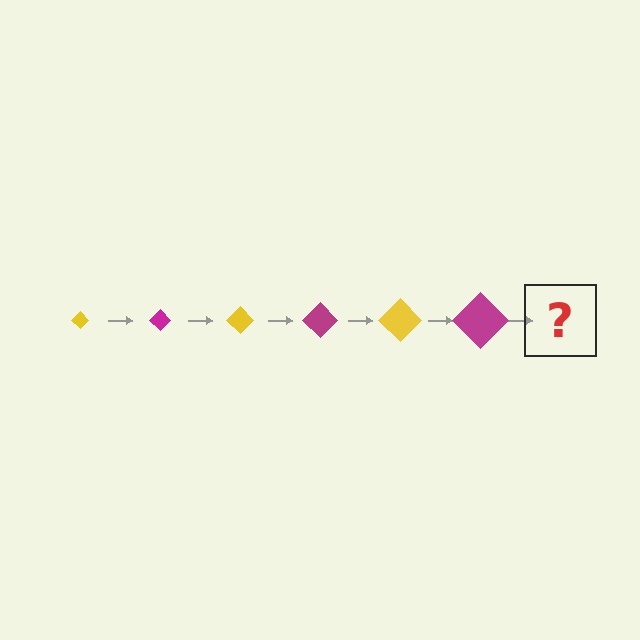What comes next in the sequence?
The next element should be a yellow diamond, larger than the previous one.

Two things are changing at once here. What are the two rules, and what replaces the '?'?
The two rules are that the diamond grows larger each step and the color cycles through yellow and magenta. The '?' should be a yellow diamond, larger than the previous one.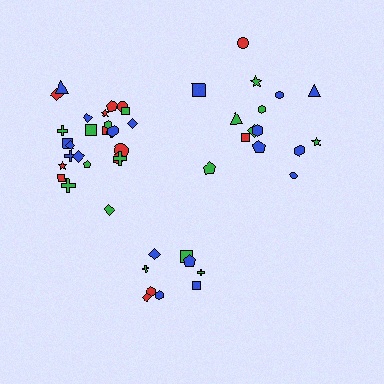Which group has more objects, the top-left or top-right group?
The top-left group.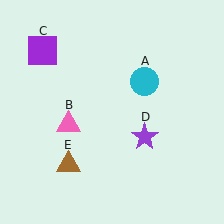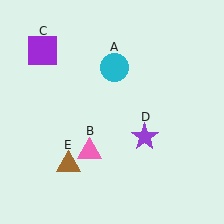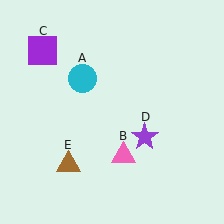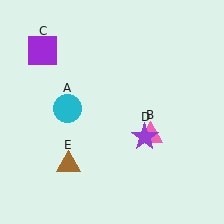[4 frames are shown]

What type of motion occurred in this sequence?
The cyan circle (object A), pink triangle (object B) rotated counterclockwise around the center of the scene.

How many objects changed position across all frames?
2 objects changed position: cyan circle (object A), pink triangle (object B).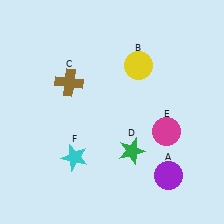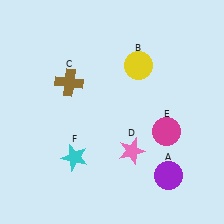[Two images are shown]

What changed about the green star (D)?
In Image 1, D is green. In Image 2, it changed to pink.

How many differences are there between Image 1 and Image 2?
There is 1 difference between the two images.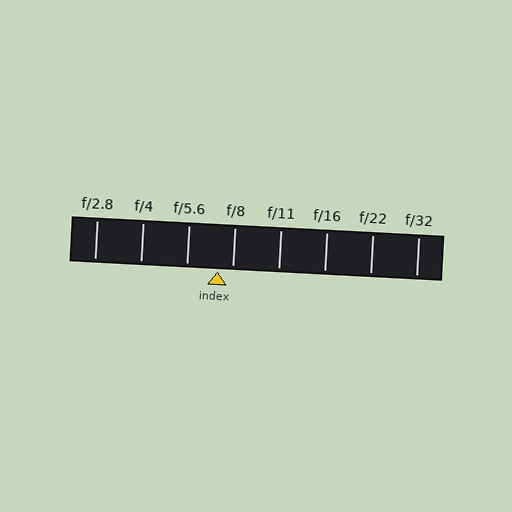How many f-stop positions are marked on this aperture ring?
There are 8 f-stop positions marked.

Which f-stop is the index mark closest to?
The index mark is closest to f/8.